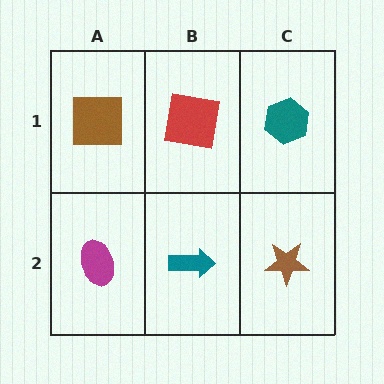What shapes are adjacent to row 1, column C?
A brown star (row 2, column C), a red square (row 1, column B).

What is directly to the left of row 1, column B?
A brown square.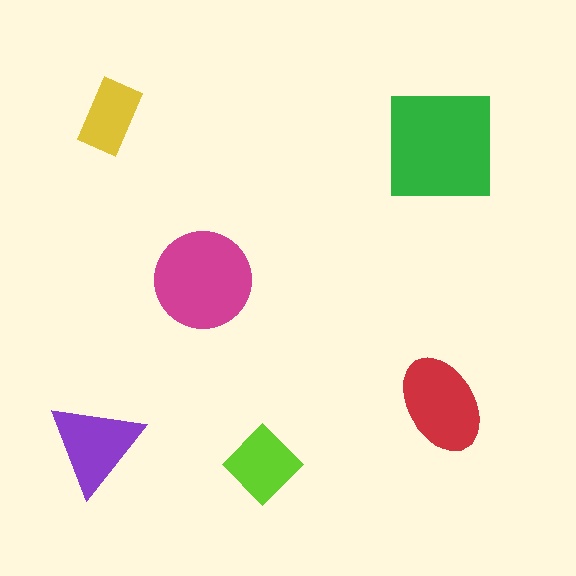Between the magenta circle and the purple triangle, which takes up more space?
The magenta circle.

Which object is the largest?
The green square.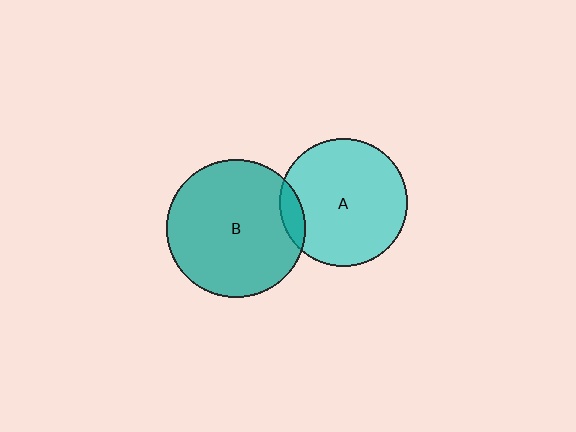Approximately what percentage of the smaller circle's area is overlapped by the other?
Approximately 10%.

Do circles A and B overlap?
Yes.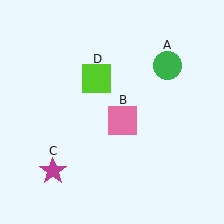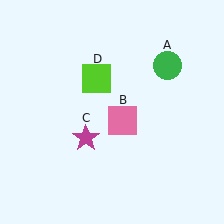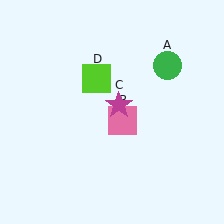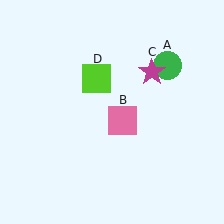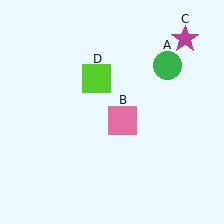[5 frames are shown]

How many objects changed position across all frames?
1 object changed position: magenta star (object C).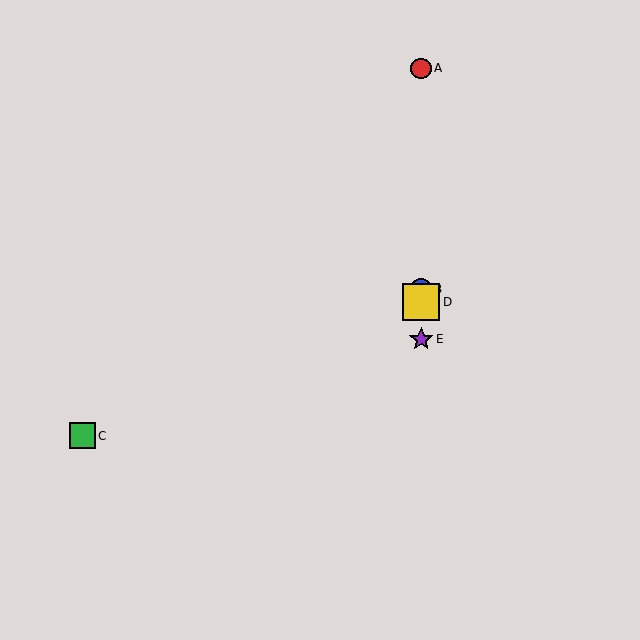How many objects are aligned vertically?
4 objects (A, B, D, E) are aligned vertically.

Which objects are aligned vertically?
Objects A, B, D, E are aligned vertically.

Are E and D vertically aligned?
Yes, both are at x≈421.